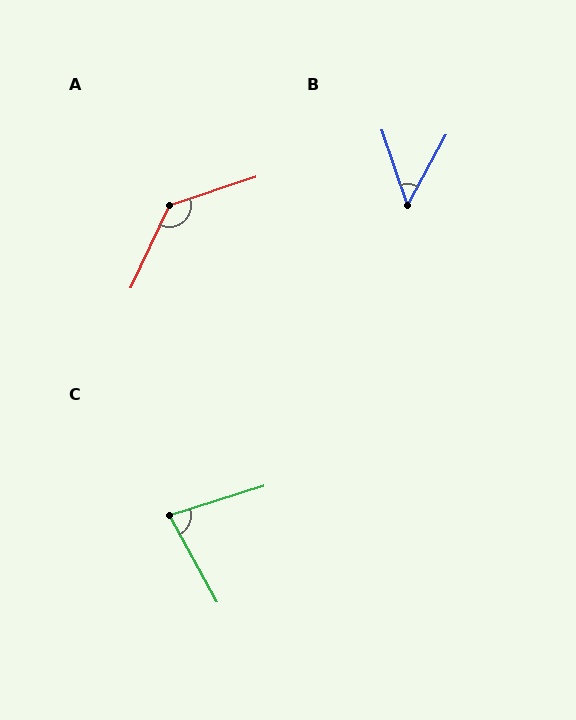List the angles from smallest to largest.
B (48°), C (79°), A (133°).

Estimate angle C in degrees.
Approximately 79 degrees.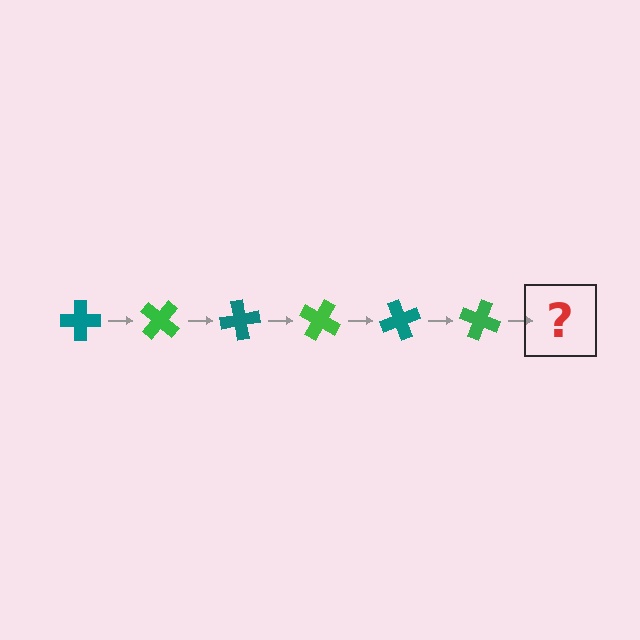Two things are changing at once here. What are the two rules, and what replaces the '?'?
The two rules are that it rotates 40 degrees each step and the color cycles through teal and green. The '?' should be a teal cross, rotated 240 degrees from the start.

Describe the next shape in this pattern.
It should be a teal cross, rotated 240 degrees from the start.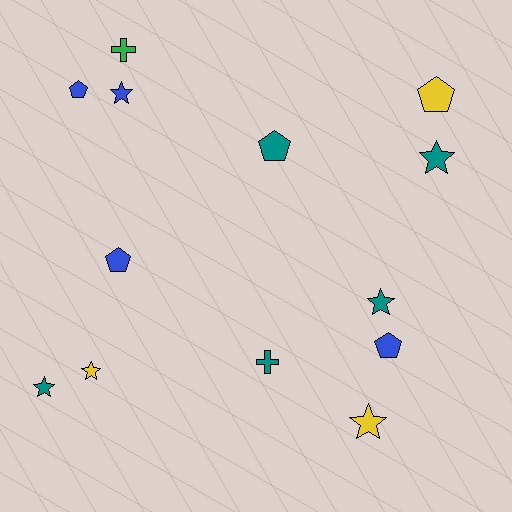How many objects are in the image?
There are 13 objects.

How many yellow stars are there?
There are 2 yellow stars.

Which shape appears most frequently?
Star, with 6 objects.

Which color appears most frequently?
Teal, with 5 objects.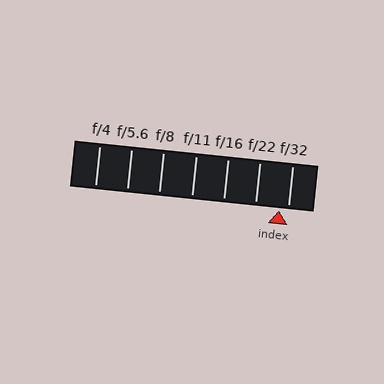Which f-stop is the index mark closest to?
The index mark is closest to f/32.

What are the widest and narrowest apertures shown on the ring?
The widest aperture shown is f/4 and the narrowest is f/32.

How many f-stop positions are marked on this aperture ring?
There are 7 f-stop positions marked.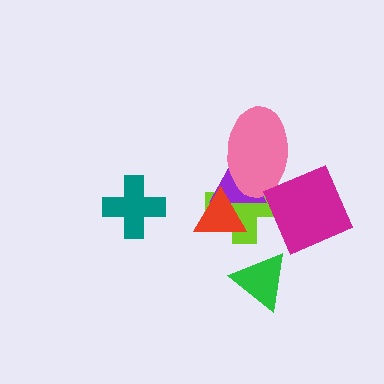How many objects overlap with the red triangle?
2 objects overlap with the red triangle.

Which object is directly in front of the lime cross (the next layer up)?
The purple triangle is directly in front of the lime cross.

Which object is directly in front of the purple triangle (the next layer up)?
The red triangle is directly in front of the purple triangle.